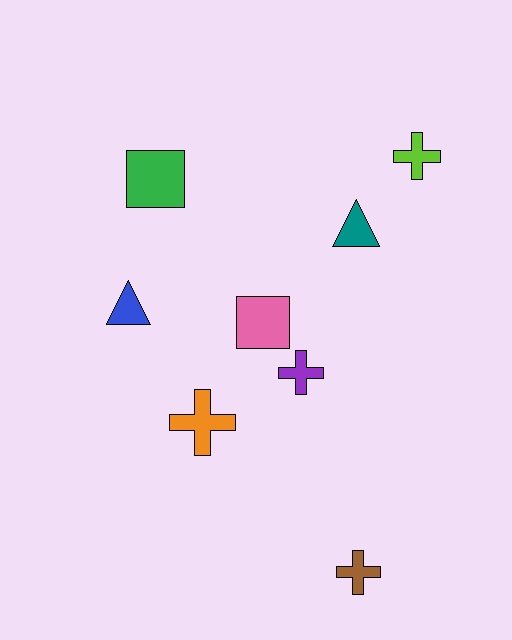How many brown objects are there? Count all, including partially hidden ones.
There is 1 brown object.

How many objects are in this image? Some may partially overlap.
There are 8 objects.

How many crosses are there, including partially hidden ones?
There are 4 crosses.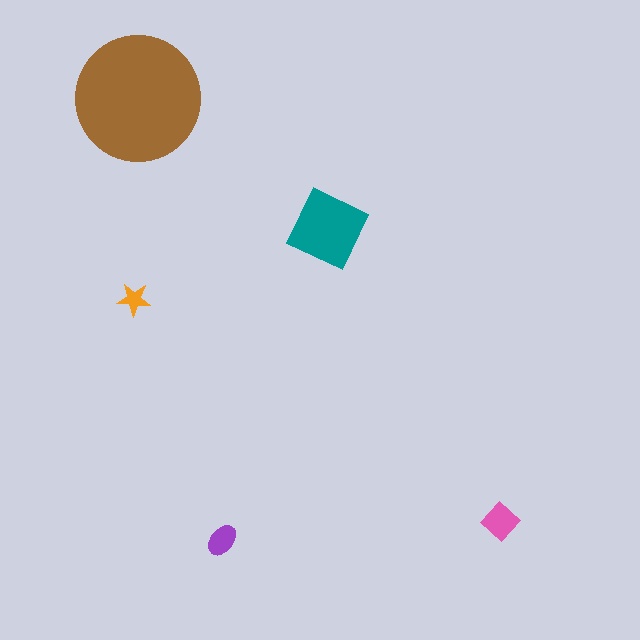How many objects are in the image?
There are 5 objects in the image.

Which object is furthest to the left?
The orange star is leftmost.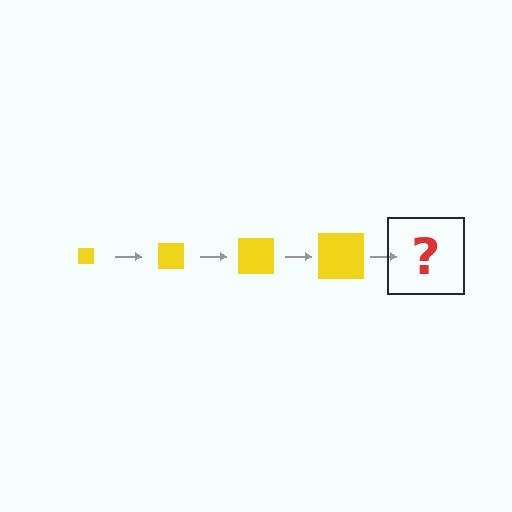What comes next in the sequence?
The next element should be a yellow square, larger than the previous one.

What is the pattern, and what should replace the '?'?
The pattern is that the square gets progressively larger each step. The '?' should be a yellow square, larger than the previous one.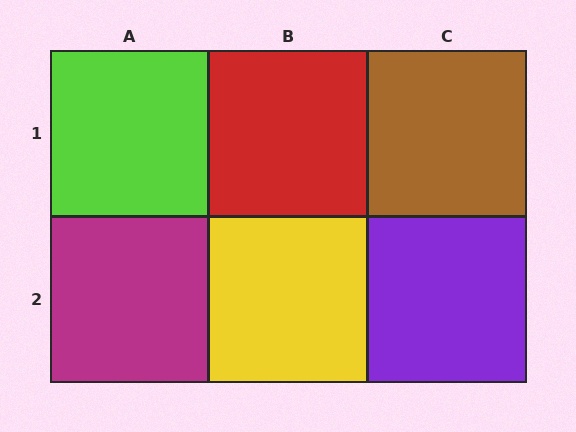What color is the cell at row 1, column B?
Red.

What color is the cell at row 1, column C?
Brown.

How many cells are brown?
1 cell is brown.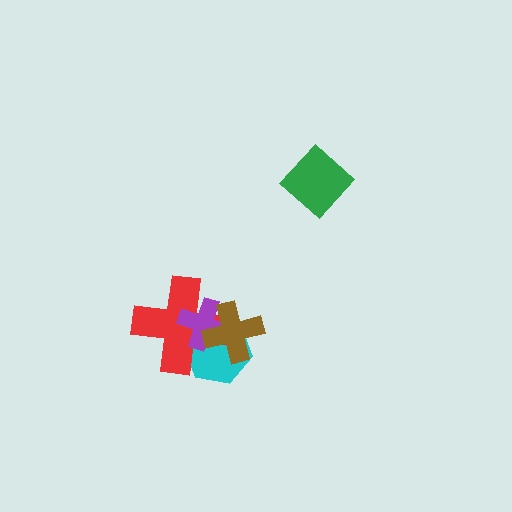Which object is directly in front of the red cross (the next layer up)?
The purple cross is directly in front of the red cross.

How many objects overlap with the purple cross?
3 objects overlap with the purple cross.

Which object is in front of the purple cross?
The brown cross is in front of the purple cross.